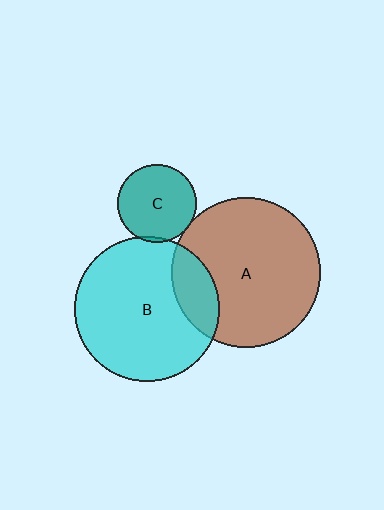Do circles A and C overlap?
Yes.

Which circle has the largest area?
Circle A (brown).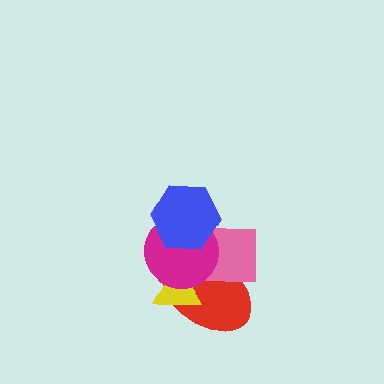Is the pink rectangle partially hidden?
Yes, it is partially covered by another shape.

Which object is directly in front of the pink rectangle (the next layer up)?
The yellow triangle is directly in front of the pink rectangle.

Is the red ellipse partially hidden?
Yes, it is partially covered by another shape.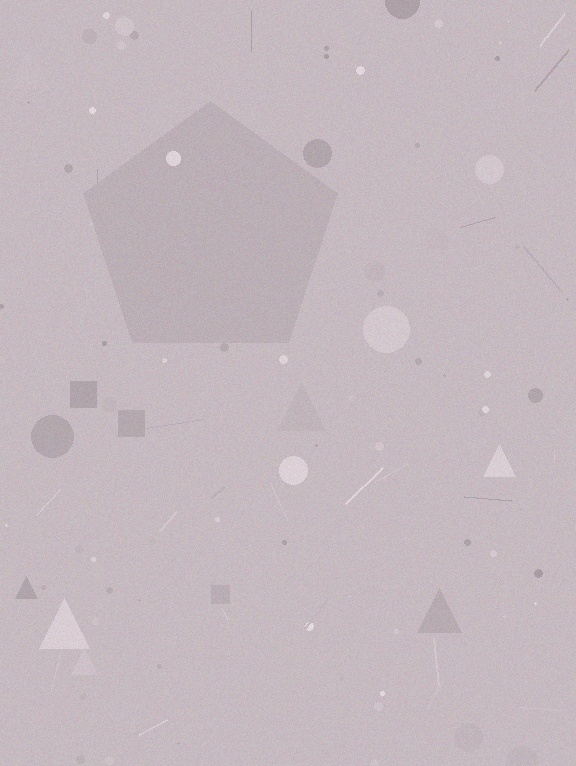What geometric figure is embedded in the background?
A pentagon is embedded in the background.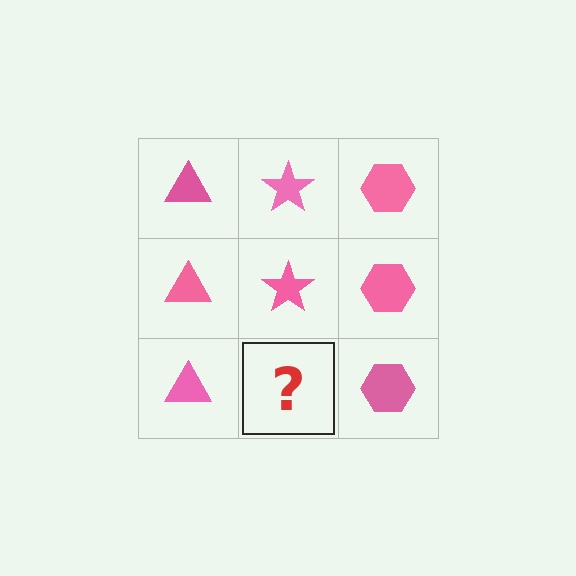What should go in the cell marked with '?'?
The missing cell should contain a pink star.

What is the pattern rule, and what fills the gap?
The rule is that each column has a consistent shape. The gap should be filled with a pink star.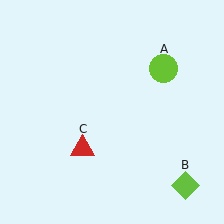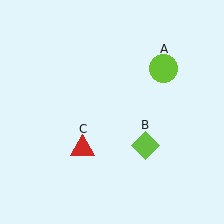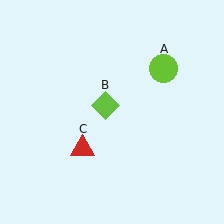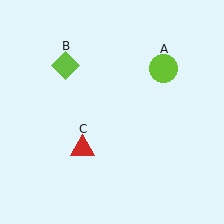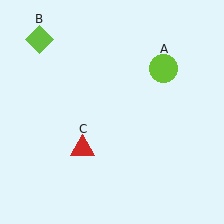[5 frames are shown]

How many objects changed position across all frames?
1 object changed position: lime diamond (object B).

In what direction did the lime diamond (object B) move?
The lime diamond (object B) moved up and to the left.